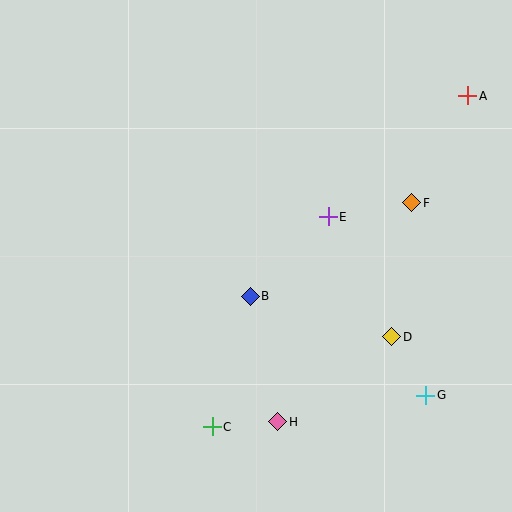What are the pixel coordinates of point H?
Point H is at (278, 422).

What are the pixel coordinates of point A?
Point A is at (468, 96).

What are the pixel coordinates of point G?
Point G is at (426, 395).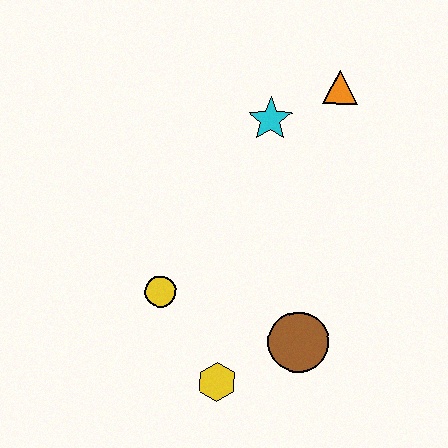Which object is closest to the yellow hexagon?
The brown circle is closest to the yellow hexagon.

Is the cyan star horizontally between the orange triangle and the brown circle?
No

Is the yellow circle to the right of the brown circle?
No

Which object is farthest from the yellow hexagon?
The orange triangle is farthest from the yellow hexagon.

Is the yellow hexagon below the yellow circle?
Yes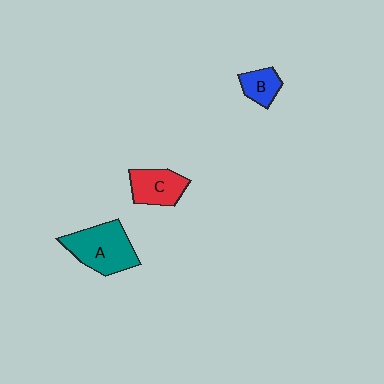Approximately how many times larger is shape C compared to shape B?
Approximately 1.5 times.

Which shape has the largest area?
Shape A (teal).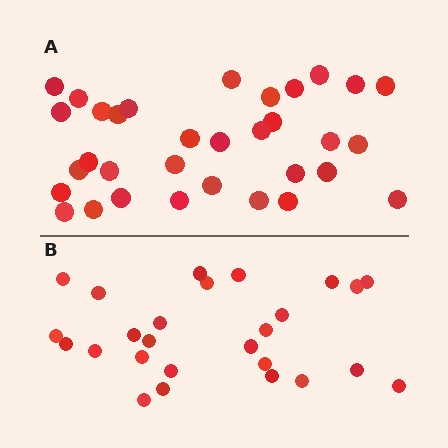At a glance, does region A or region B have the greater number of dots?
Region A (the top region) has more dots.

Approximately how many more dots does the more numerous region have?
Region A has roughly 8 or so more dots than region B.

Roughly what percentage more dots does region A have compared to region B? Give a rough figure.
About 25% more.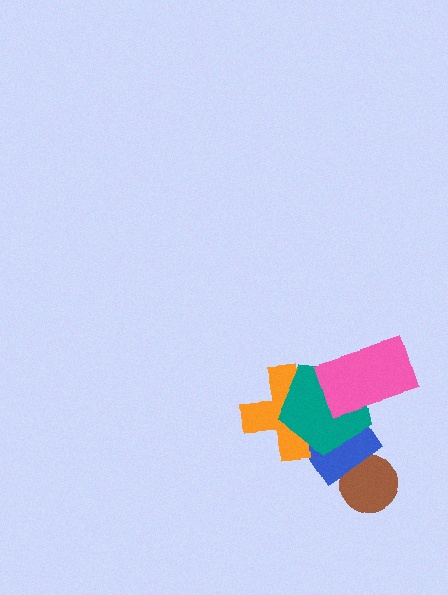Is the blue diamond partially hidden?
Yes, it is partially covered by another shape.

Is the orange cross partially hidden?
Yes, it is partially covered by another shape.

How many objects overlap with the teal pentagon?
3 objects overlap with the teal pentagon.